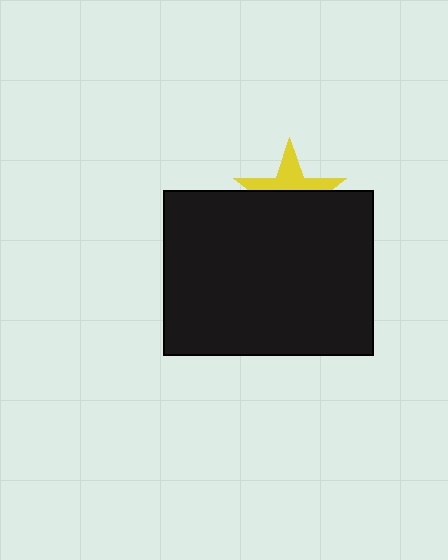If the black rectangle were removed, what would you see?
You would see the complete yellow star.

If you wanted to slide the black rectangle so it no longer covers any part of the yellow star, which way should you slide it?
Slide it down — that is the most direct way to separate the two shapes.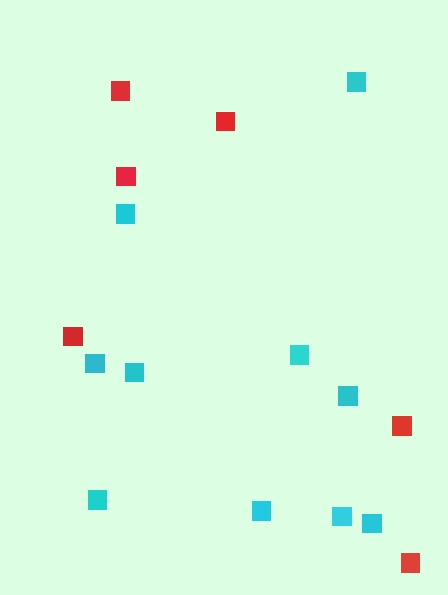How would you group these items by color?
There are 2 groups: one group of cyan squares (10) and one group of red squares (6).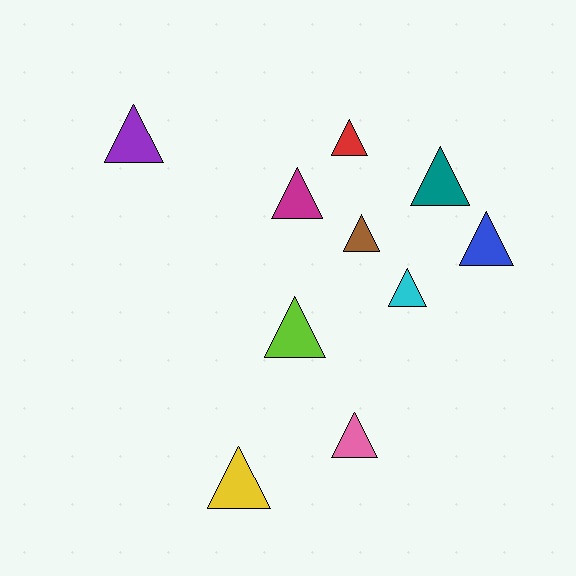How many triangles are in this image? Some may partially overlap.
There are 10 triangles.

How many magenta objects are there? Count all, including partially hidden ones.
There is 1 magenta object.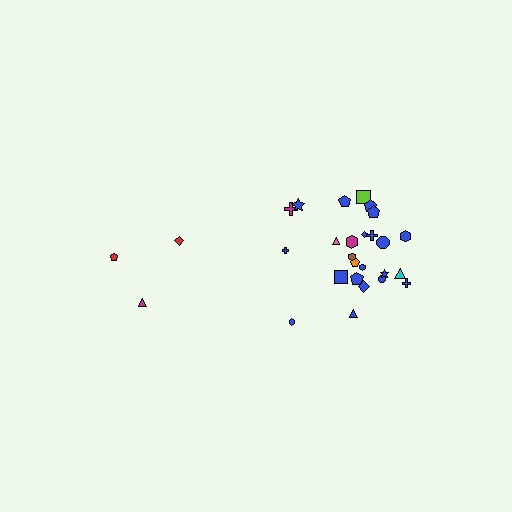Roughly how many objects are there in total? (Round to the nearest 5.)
Roughly 30 objects in total.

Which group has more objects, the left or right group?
The right group.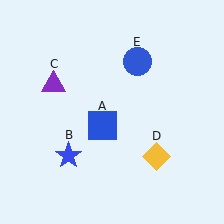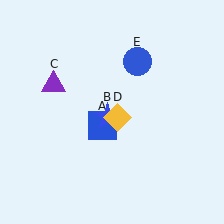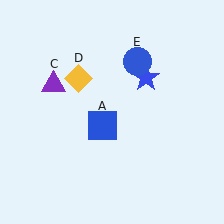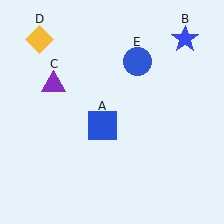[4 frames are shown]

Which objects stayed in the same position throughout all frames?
Blue square (object A) and purple triangle (object C) and blue circle (object E) remained stationary.